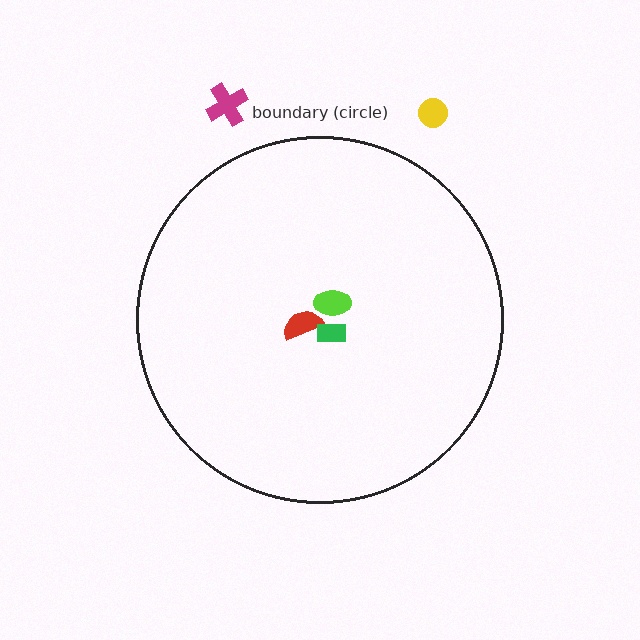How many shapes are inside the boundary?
3 inside, 2 outside.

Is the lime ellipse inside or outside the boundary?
Inside.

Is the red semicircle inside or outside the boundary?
Inside.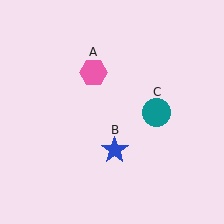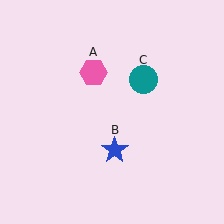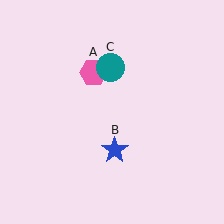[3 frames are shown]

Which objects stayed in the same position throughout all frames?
Pink hexagon (object A) and blue star (object B) remained stationary.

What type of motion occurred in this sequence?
The teal circle (object C) rotated counterclockwise around the center of the scene.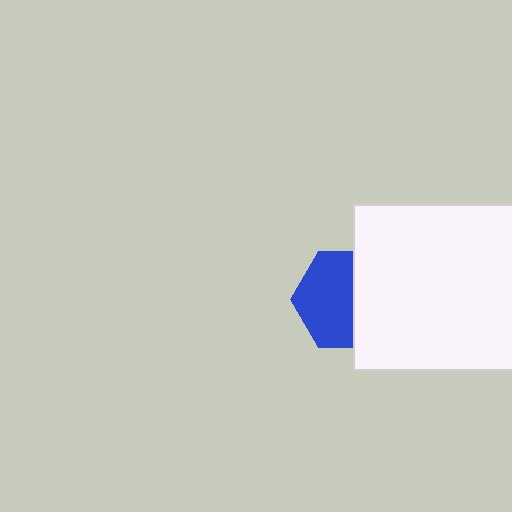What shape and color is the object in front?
The object in front is a white square.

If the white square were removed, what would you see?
You would see the complete blue hexagon.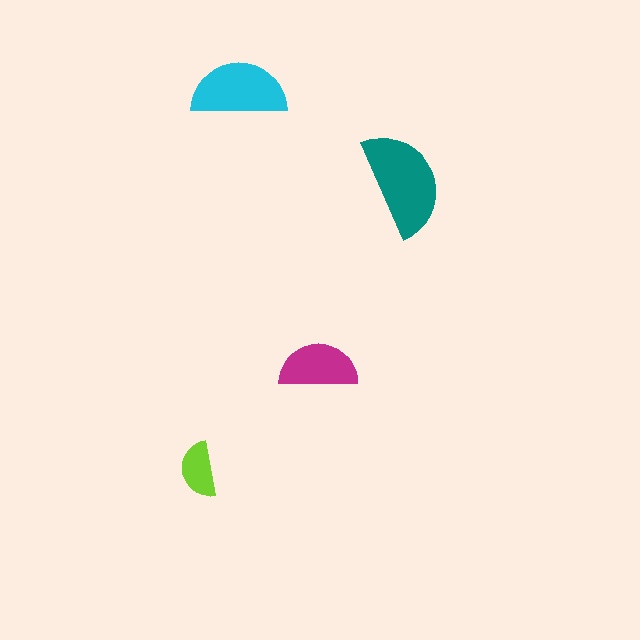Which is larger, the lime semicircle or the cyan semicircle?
The cyan one.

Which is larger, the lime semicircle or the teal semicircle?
The teal one.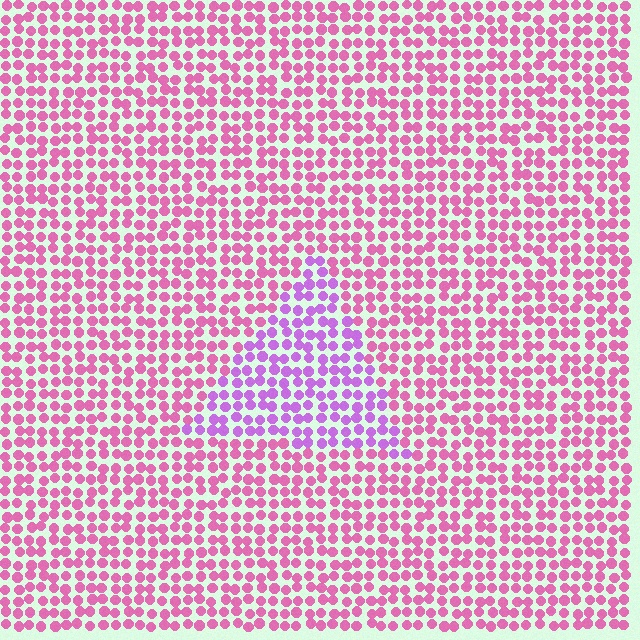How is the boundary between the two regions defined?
The boundary is defined purely by a slight shift in hue (about 37 degrees). Spacing, size, and orientation are identical on both sides.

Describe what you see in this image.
The image is filled with small pink elements in a uniform arrangement. A triangle-shaped region is visible where the elements are tinted to a slightly different hue, forming a subtle color boundary.